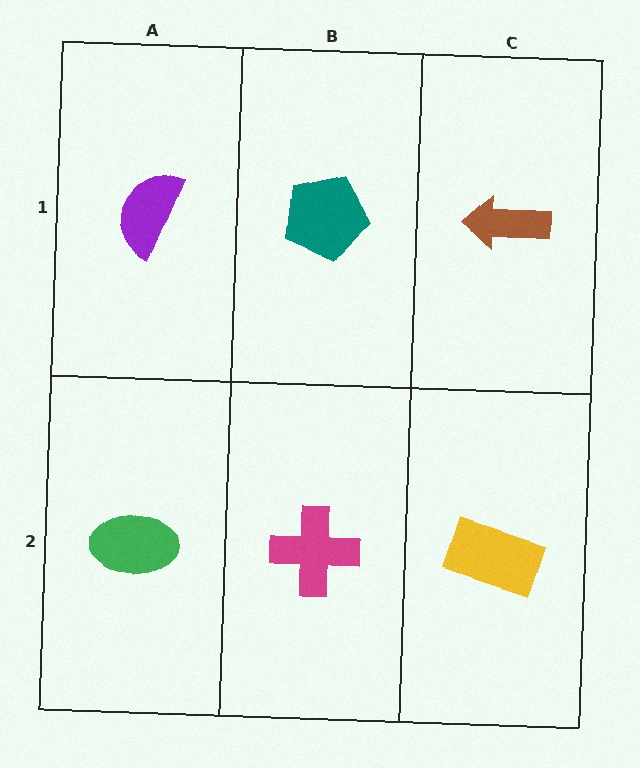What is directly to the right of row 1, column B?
A brown arrow.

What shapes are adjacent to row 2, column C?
A brown arrow (row 1, column C), a magenta cross (row 2, column B).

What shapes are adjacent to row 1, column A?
A green ellipse (row 2, column A), a teal pentagon (row 1, column B).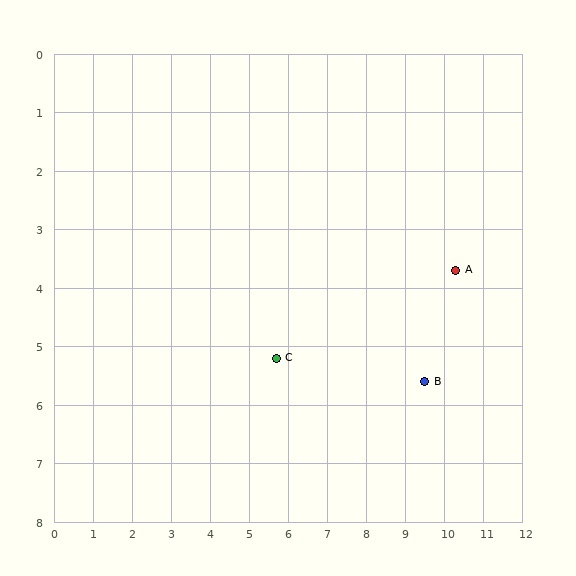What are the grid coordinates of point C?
Point C is at approximately (5.7, 5.2).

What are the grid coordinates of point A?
Point A is at approximately (10.3, 3.7).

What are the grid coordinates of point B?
Point B is at approximately (9.5, 5.6).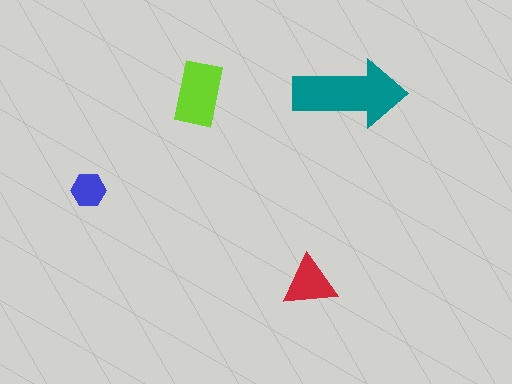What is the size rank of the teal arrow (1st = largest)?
1st.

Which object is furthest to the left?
The blue hexagon is leftmost.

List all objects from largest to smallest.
The teal arrow, the lime rectangle, the red triangle, the blue hexagon.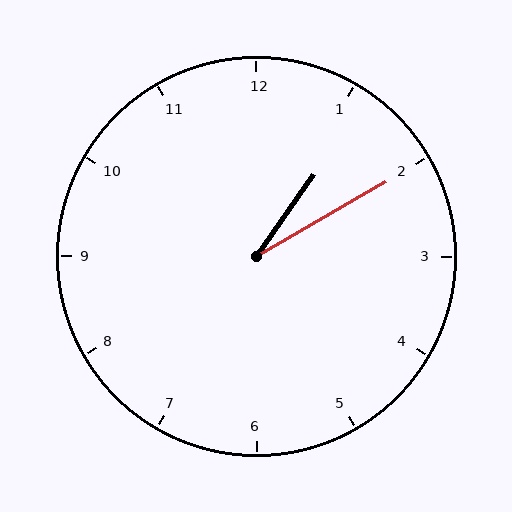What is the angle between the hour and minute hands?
Approximately 25 degrees.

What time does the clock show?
1:10.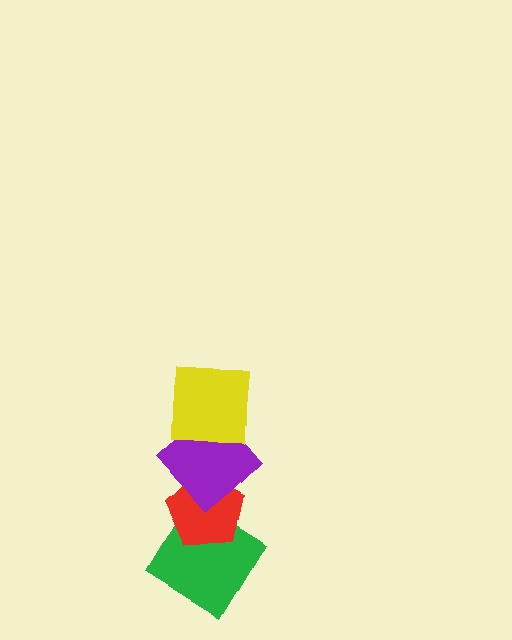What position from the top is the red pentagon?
The red pentagon is 3rd from the top.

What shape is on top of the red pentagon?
The purple diamond is on top of the red pentagon.